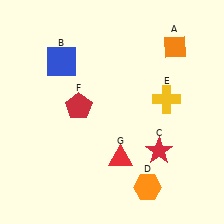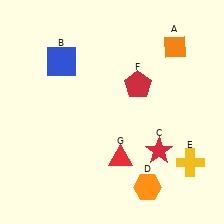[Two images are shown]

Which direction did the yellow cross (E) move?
The yellow cross (E) moved down.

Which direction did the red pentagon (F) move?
The red pentagon (F) moved right.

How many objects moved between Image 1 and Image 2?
2 objects moved between the two images.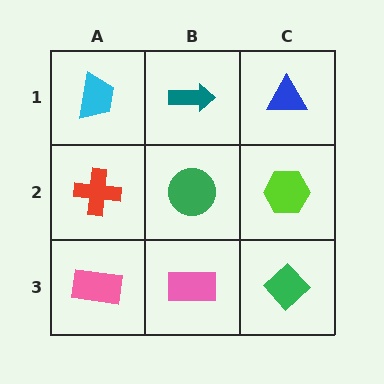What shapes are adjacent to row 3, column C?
A lime hexagon (row 2, column C), a pink rectangle (row 3, column B).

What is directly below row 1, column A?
A red cross.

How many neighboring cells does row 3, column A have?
2.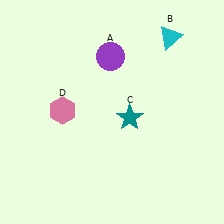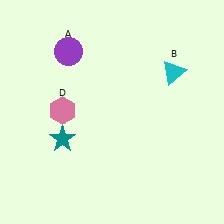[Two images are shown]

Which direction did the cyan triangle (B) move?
The cyan triangle (B) moved down.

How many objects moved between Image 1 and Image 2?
3 objects moved between the two images.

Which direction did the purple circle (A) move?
The purple circle (A) moved left.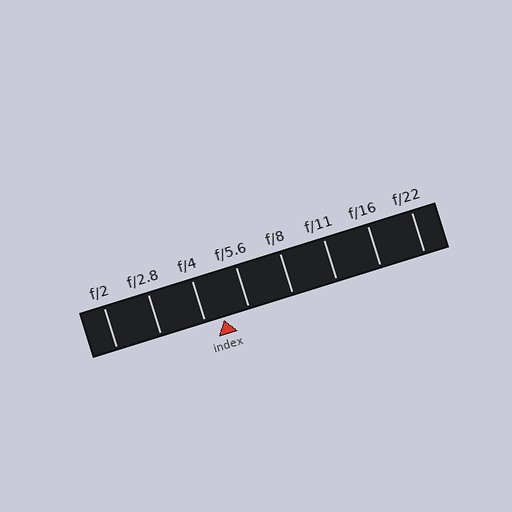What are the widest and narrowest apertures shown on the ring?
The widest aperture shown is f/2 and the narrowest is f/22.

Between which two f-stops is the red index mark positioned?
The index mark is between f/4 and f/5.6.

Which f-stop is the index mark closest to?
The index mark is closest to f/4.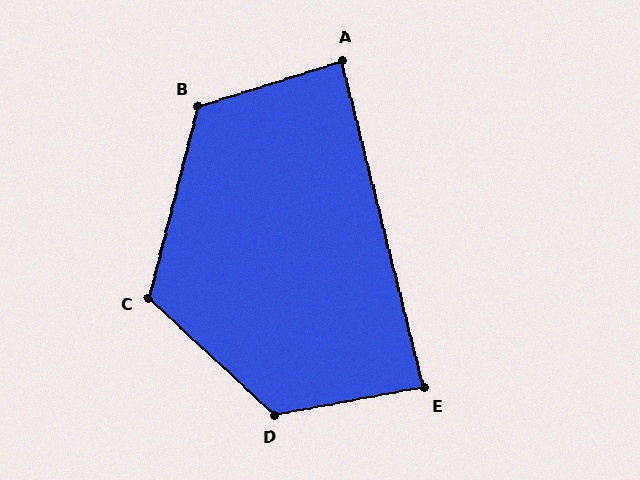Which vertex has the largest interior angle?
D, at approximately 127 degrees.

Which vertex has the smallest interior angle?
A, at approximately 86 degrees.